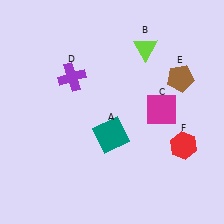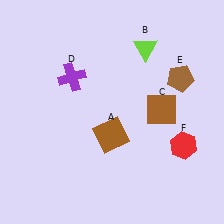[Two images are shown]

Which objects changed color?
A changed from teal to brown. C changed from magenta to brown.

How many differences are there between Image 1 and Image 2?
There are 2 differences between the two images.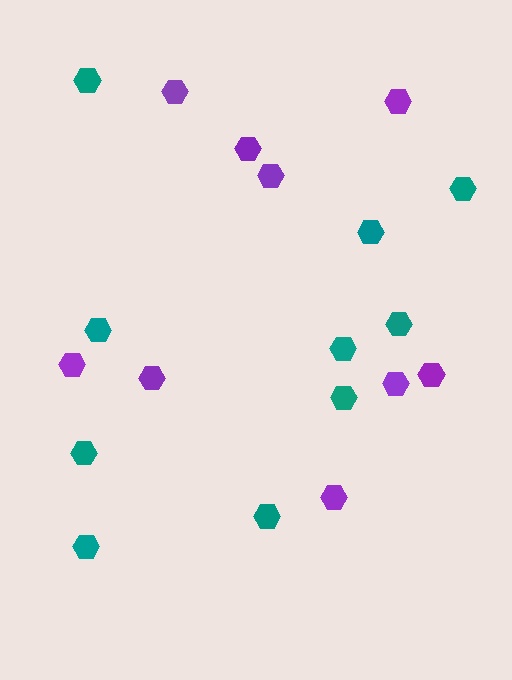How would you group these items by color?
There are 2 groups: one group of teal hexagons (10) and one group of purple hexagons (9).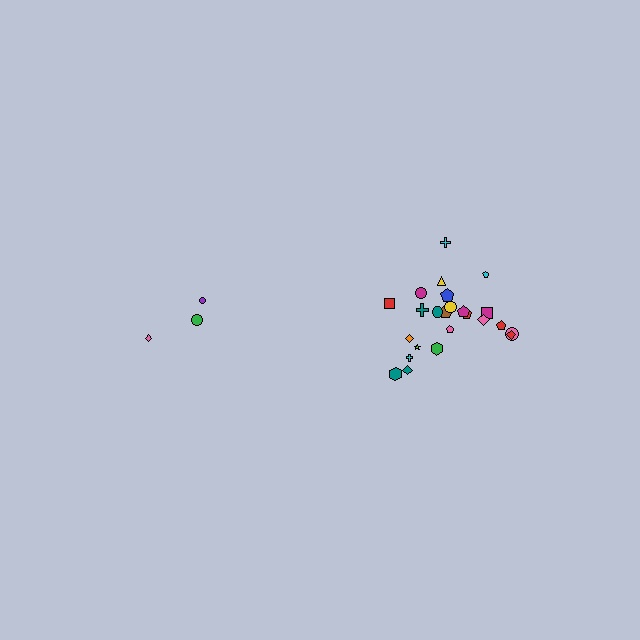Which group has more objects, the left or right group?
The right group.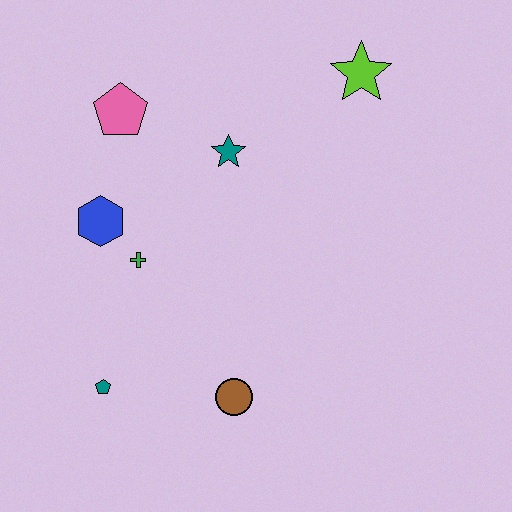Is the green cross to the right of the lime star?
No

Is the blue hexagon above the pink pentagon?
No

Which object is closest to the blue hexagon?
The green cross is closest to the blue hexagon.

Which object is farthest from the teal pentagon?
The lime star is farthest from the teal pentagon.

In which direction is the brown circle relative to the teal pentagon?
The brown circle is to the right of the teal pentagon.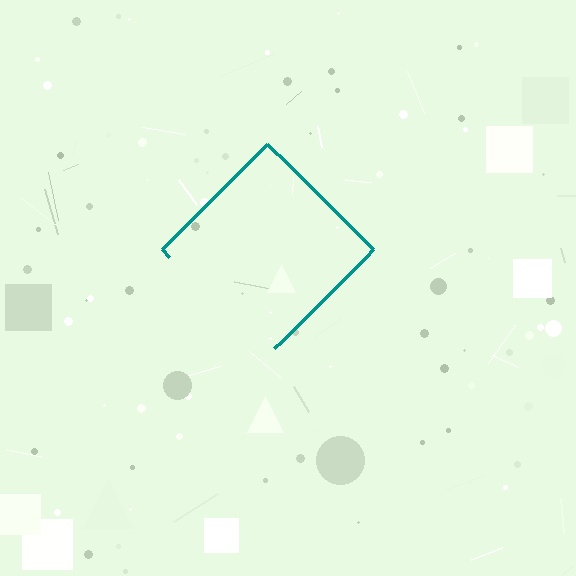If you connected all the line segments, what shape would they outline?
They would outline a diamond.